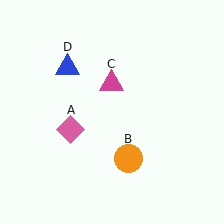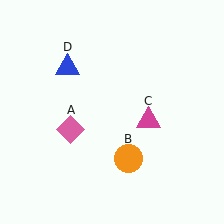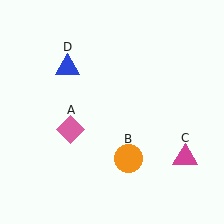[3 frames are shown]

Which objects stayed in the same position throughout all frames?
Pink diamond (object A) and orange circle (object B) and blue triangle (object D) remained stationary.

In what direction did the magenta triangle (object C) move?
The magenta triangle (object C) moved down and to the right.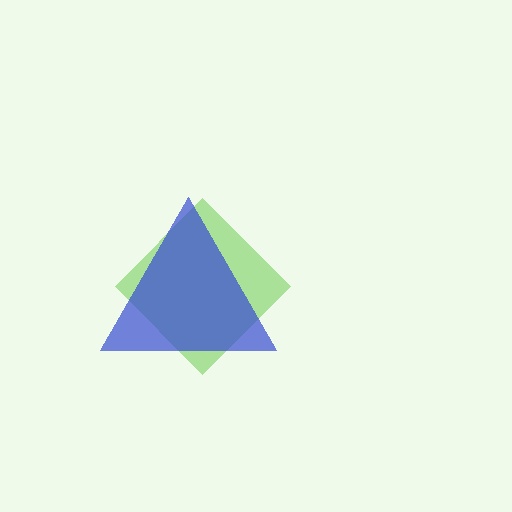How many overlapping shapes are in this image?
There are 2 overlapping shapes in the image.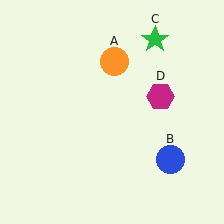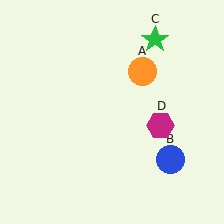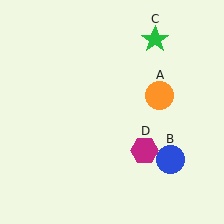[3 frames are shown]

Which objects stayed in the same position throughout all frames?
Blue circle (object B) and green star (object C) remained stationary.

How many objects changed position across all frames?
2 objects changed position: orange circle (object A), magenta hexagon (object D).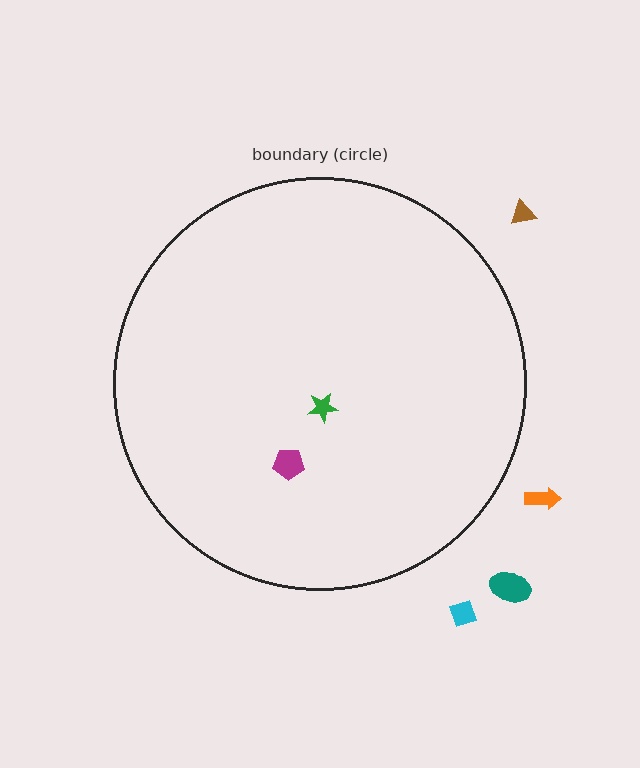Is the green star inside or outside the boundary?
Inside.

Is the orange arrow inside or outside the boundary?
Outside.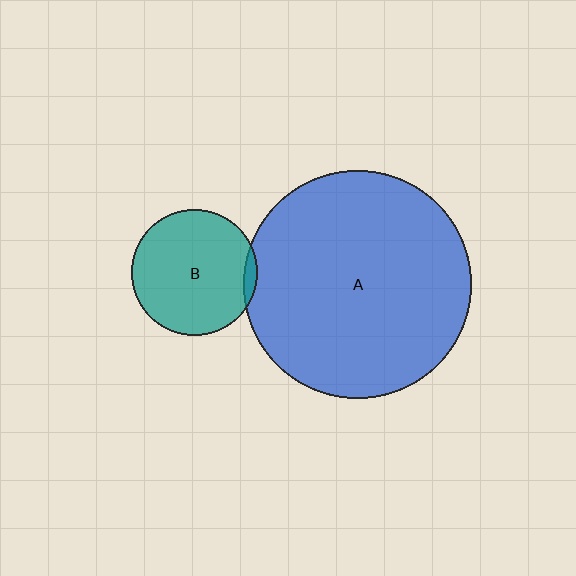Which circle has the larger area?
Circle A (blue).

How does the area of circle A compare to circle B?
Approximately 3.3 times.